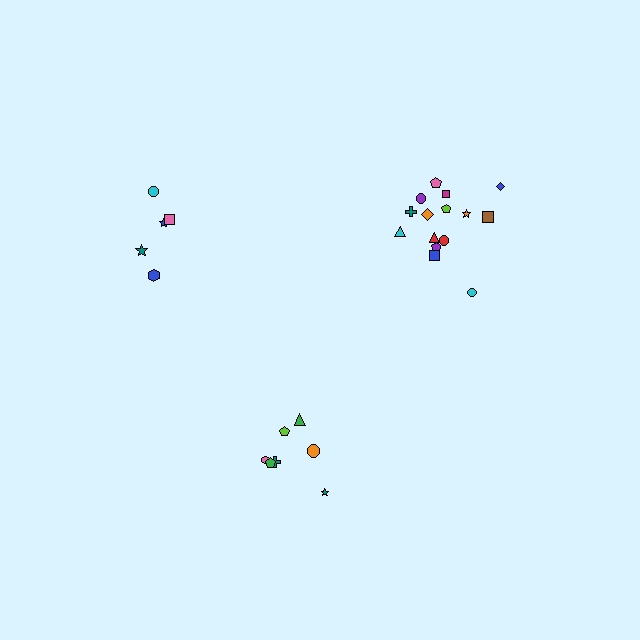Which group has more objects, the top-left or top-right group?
The top-right group.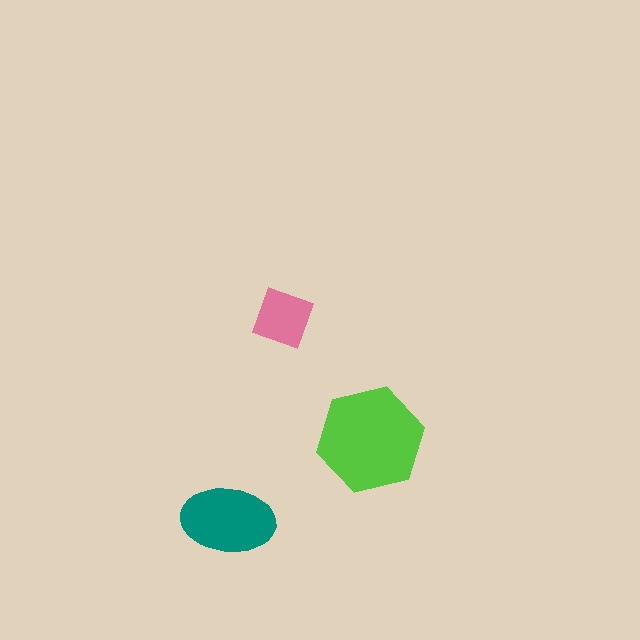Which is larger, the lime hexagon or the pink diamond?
The lime hexagon.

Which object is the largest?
The lime hexagon.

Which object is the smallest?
The pink diamond.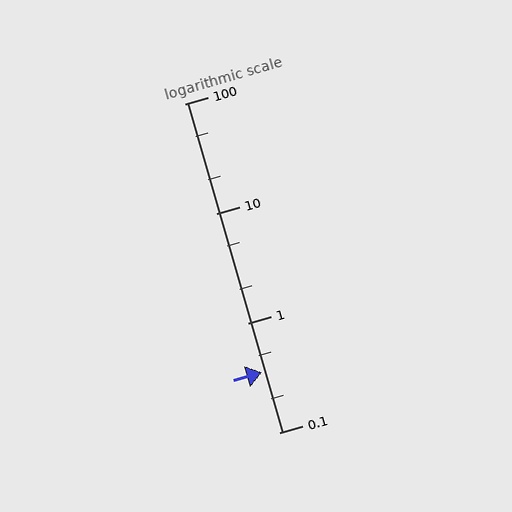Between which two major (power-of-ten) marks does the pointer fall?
The pointer is between 0.1 and 1.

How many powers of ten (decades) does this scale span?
The scale spans 3 decades, from 0.1 to 100.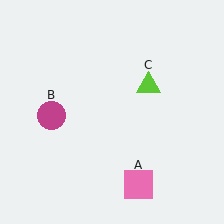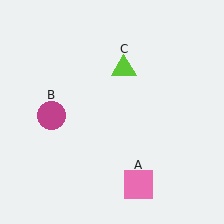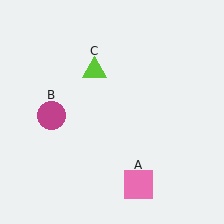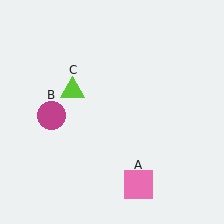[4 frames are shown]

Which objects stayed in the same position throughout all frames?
Pink square (object A) and magenta circle (object B) remained stationary.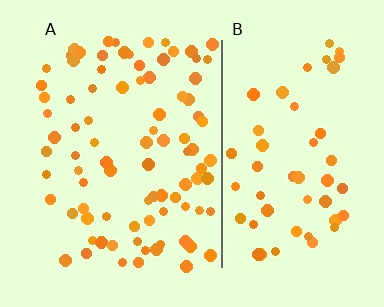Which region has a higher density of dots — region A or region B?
A (the left).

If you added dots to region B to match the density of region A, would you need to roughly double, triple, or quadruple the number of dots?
Approximately double.